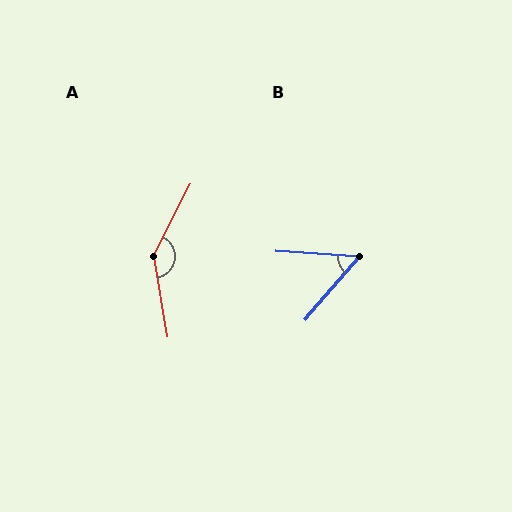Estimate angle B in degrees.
Approximately 53 degrees.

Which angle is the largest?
A, at approximately 143 degrees.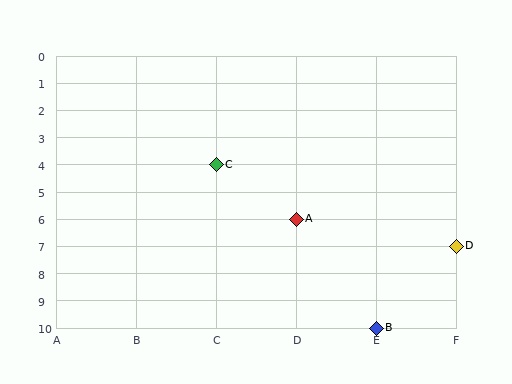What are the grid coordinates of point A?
Point A is at grid coordinates (D, 6).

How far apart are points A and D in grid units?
Points A and D are 2 columns and 1 row apart (about 2.2 grid units diagonally).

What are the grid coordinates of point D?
Point D is at grid coordinates (F, 7).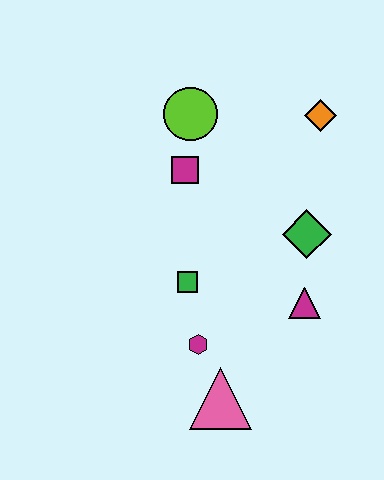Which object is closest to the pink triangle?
The magenta hexagon is closest to the pink triangle.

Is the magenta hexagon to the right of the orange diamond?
No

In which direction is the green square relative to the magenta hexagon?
The green square is above the magenta hexagon.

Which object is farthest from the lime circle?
The pink triangle is farthest from the lime circle.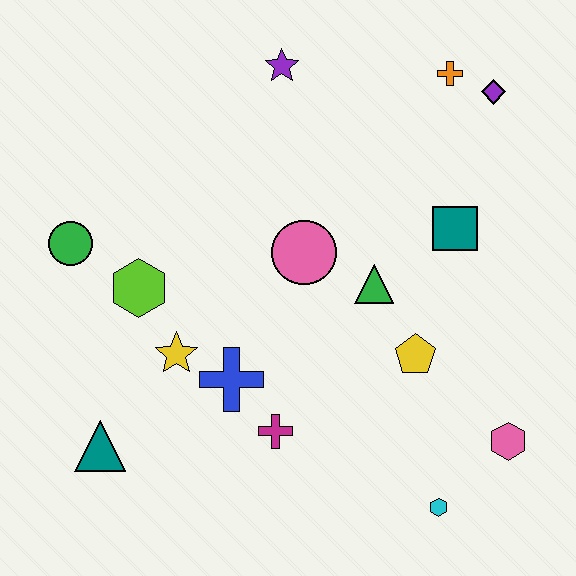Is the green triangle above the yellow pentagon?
Yes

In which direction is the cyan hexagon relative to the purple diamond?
The cyan hexagon is below the purple diamond.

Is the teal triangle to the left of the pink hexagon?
Yes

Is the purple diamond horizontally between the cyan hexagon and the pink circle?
No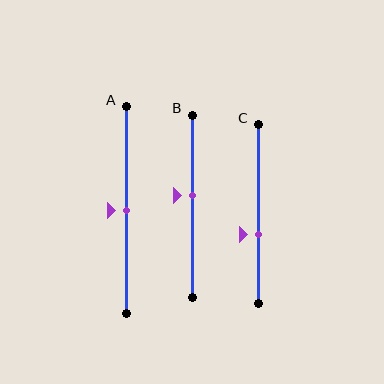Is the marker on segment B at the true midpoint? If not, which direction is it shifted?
No, the marker on segment B is shifted upward by about 6% of the segment length.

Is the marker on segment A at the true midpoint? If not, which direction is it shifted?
Yes, the marker on segment A is at the true midpoint.